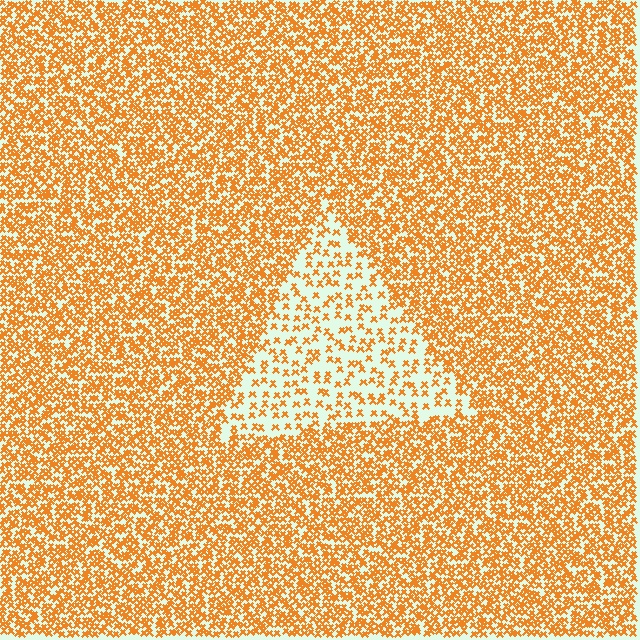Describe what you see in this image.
The image contains small orange elements arranged at two different densities. A triangle-shaped region is visible where the elements are less densely packed than the surrounding area.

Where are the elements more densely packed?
The elements are more densely packed outside the triangle boundary.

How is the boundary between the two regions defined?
The boundary is defined by a change in element density (approximately 2.6x ratio). All elements are the same color, size, and shape.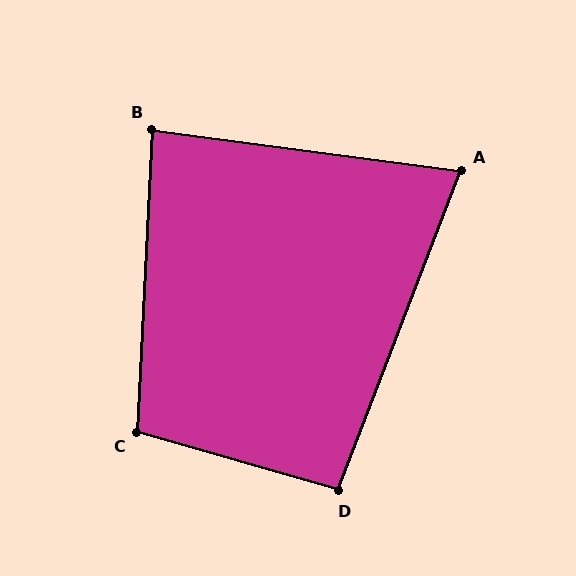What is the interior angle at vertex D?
Approximately 95 degrees (approximately right).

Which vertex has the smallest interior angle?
A, at approximately 77 degrees.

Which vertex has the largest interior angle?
C, at approximately 103 degrees.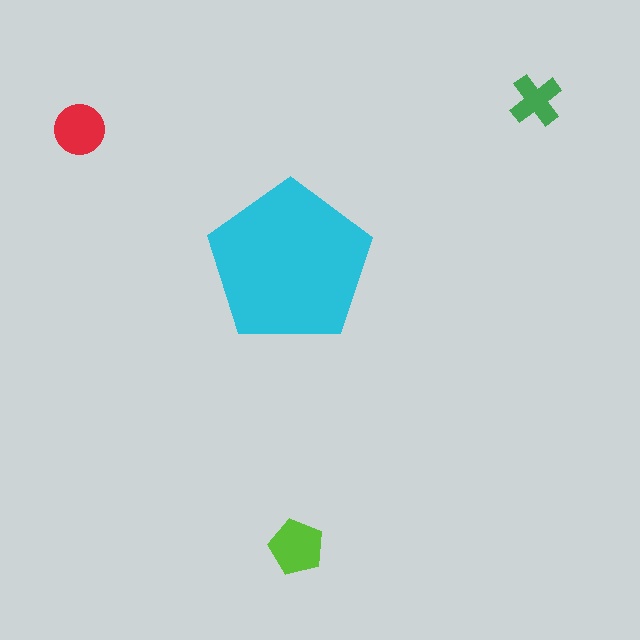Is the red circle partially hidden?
No, the red circle is fully visible.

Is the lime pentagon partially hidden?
No, the lime pentagon is fully visible.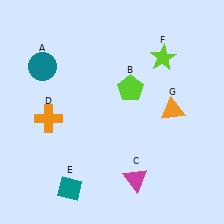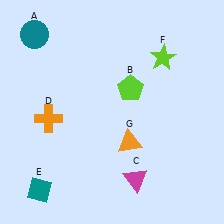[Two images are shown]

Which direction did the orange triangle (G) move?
The orange triangle (G) moved left.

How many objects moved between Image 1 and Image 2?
3 objects moved between the two images.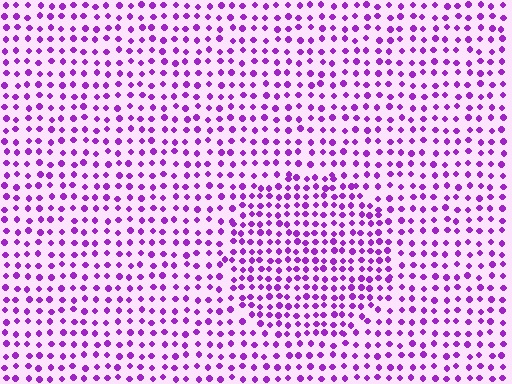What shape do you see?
I see a circle.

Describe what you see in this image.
The image contains small purple elements arranged at two different densities. A circle-shaped region is visible where the elements are more densely packed than the surrounding area.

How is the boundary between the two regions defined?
The boundary is defined by a change in element density (approximately 1.5x ratio). All elements are the same color, size, and shape.